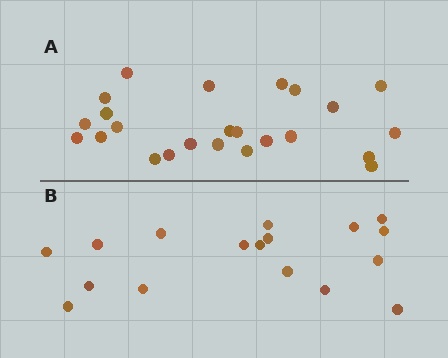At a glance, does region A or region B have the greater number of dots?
Region A (the top region) has more dots.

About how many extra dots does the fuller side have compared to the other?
Region A has roughly 8 or so more dots than region B.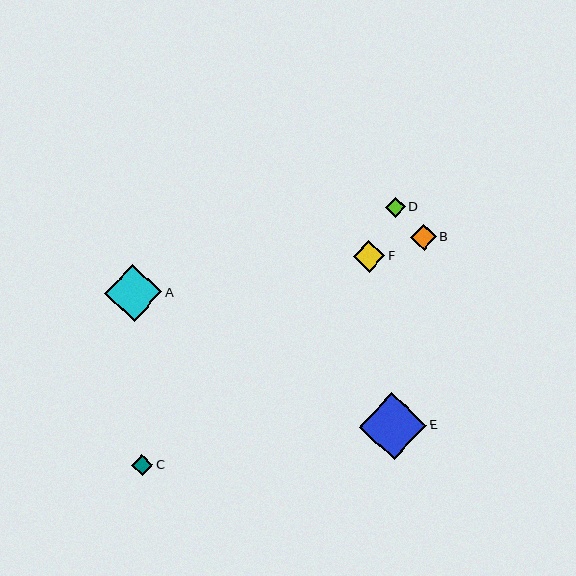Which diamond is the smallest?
Diamond D is the smallest with a size of approximately 20 pixels.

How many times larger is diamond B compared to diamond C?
Diamond B is approximately 1.2 times the size of diamond C.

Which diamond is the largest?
Diamond E is the largest with a size of approximately 67 pixels.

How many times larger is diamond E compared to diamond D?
Diamond E is approximately 3.3 times the size of diamond D.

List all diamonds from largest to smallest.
From largest to smallest: E, A, F, B, C, D.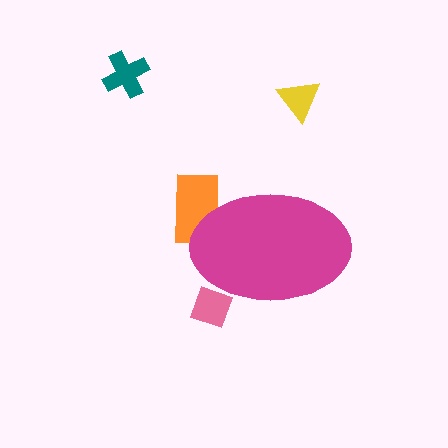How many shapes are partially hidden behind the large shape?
2 shapes are partially hidden.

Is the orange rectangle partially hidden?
Yes, the orange rectangle is partially hidden behind the magenta ellipse.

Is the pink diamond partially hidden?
Yes, the pink diamond is partially hidden behind the magenta ellipse.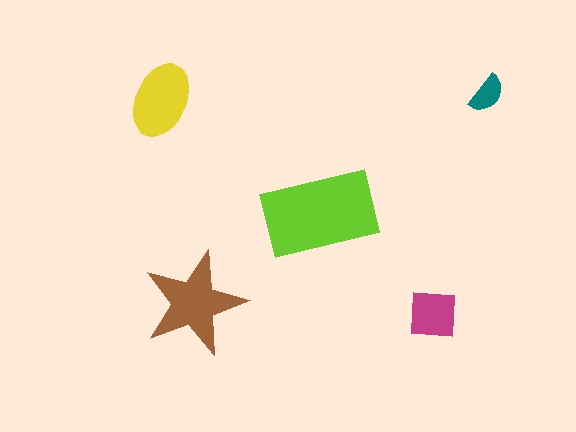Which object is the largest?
The lime rectangle.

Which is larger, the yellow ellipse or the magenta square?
The yellow ellipse.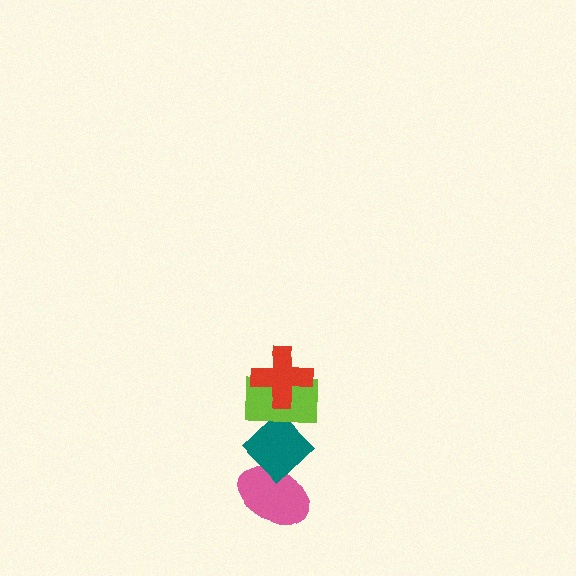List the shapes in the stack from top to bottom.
From top to bottom: the red cross, the lime rectangle, the teal diamond, the pink ellipse.